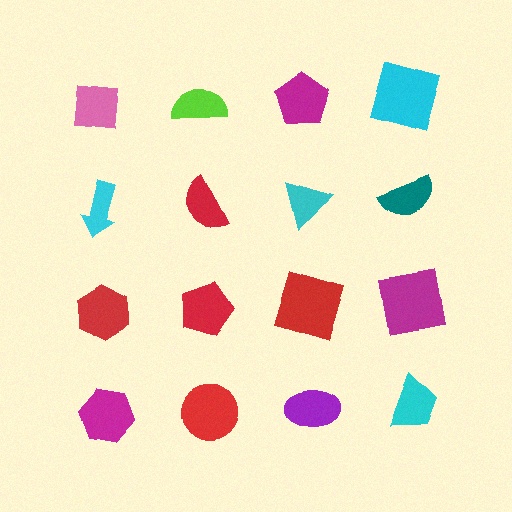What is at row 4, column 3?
A purple ellipse.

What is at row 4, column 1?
A magenta hexagon.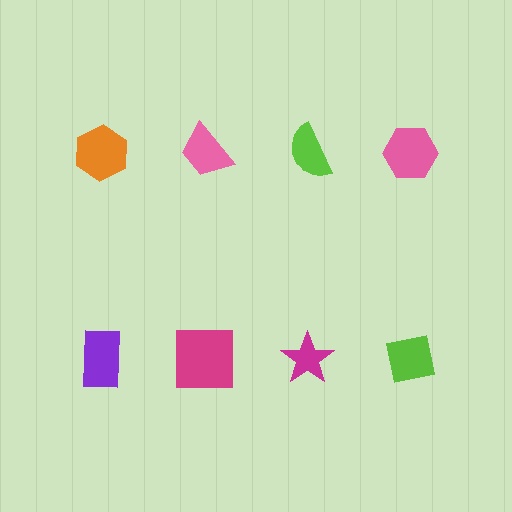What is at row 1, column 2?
A pink trapezoid.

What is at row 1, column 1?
An orange hexagon.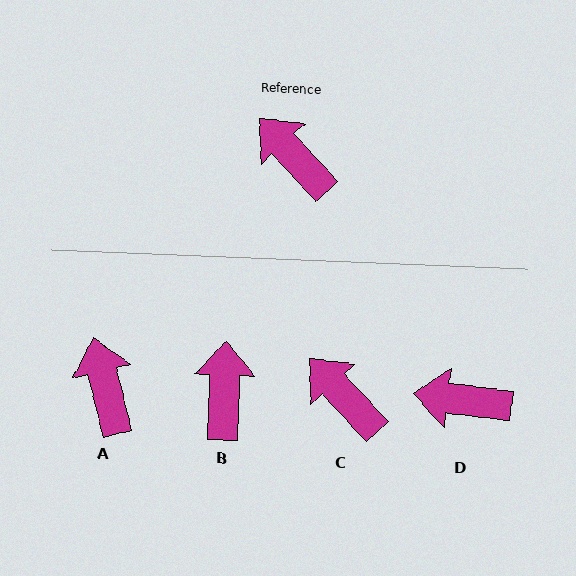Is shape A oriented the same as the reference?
No, it is off by about 29 degrees.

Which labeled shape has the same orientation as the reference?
C.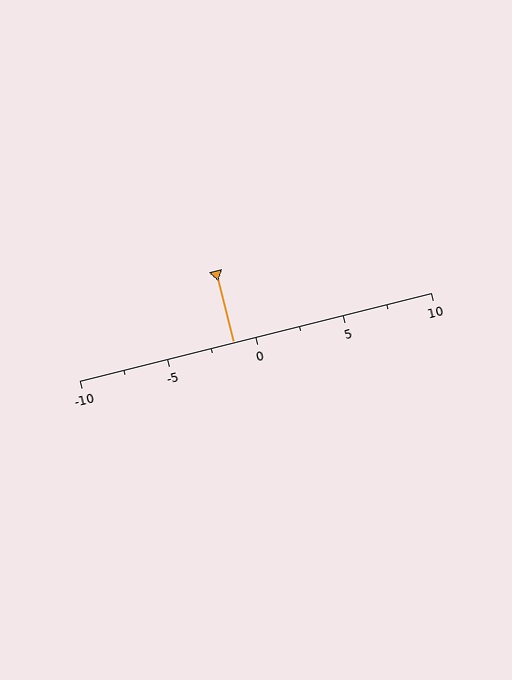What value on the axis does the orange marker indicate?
The marker indicates approximately -1.2.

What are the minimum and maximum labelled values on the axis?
The axis runs from -10 to 10.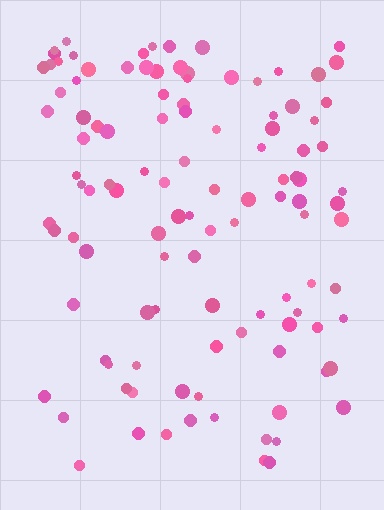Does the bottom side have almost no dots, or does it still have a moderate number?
Still a moderate number, just noticeably fewer than the top.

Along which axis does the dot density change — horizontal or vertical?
Vertical.